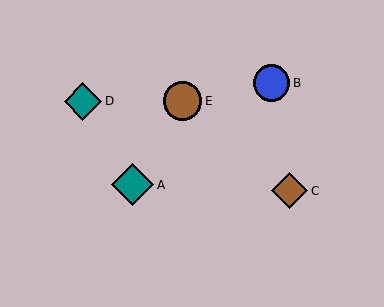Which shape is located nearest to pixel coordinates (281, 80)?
The blue circle (labeled B) at (272, 83) is nearest to that location.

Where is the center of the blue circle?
The center of the blue circle is at (272, 83).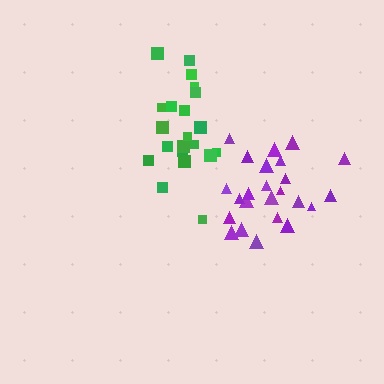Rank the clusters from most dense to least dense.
green, purple.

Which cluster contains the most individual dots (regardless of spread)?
Purple (24).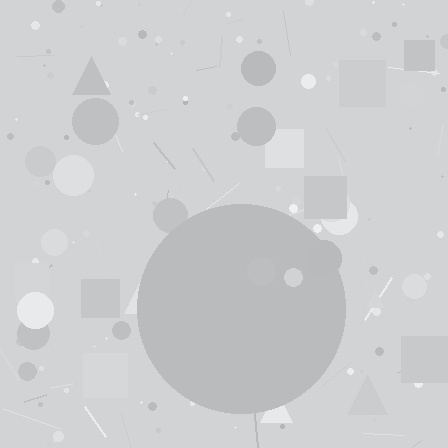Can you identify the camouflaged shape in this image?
The camouflaged shape is a circle.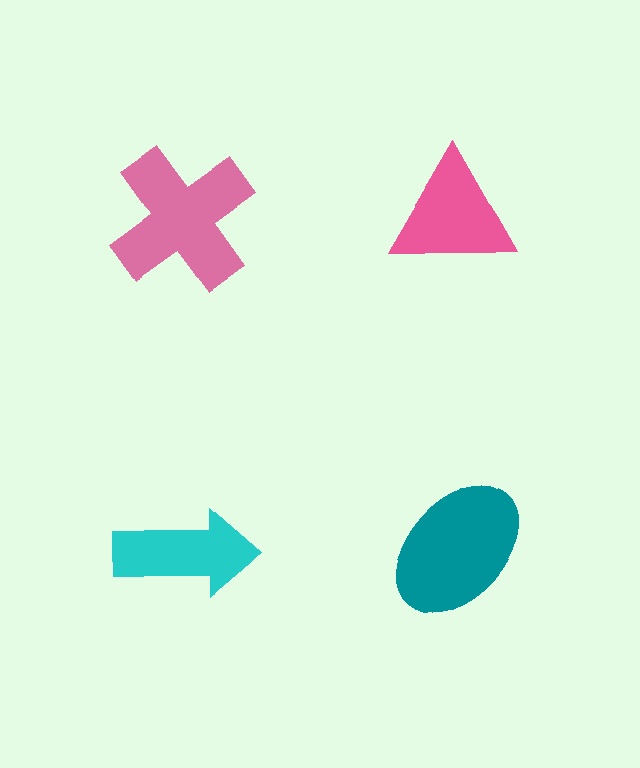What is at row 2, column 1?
A cyan arrow.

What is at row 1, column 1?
A pink cross.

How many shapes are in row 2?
2 shapes.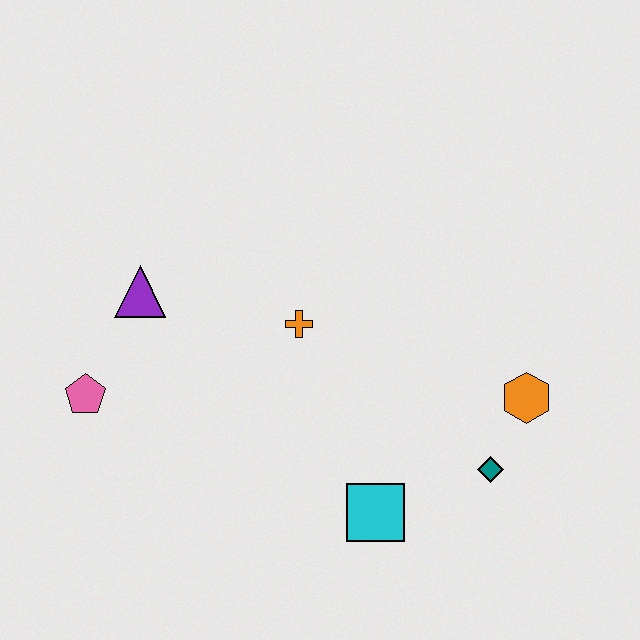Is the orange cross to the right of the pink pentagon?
Yes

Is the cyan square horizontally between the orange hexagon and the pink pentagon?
Yes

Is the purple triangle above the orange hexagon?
Yes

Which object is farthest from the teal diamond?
The pink pentagon is farthest from the teal diamond.